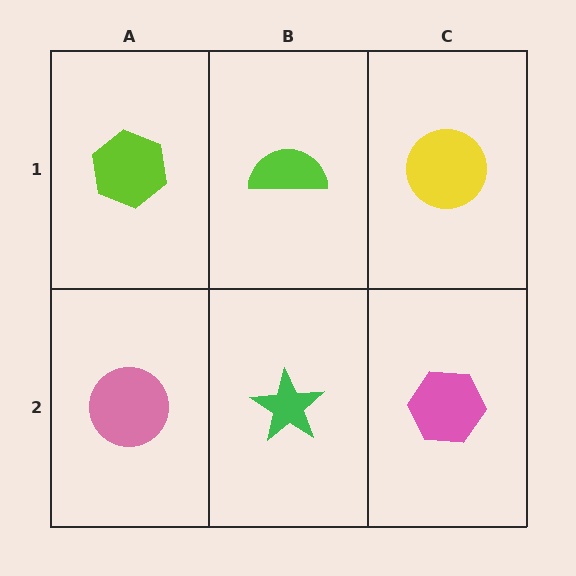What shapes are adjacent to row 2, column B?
A lime semicircle (row 1, column B), a pink circle (row 2, column A), a pink hexagon (row 2, column C).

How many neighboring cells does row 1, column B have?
3.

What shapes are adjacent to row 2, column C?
A yellow circle (row 1, column C), a green star (row 2, column B).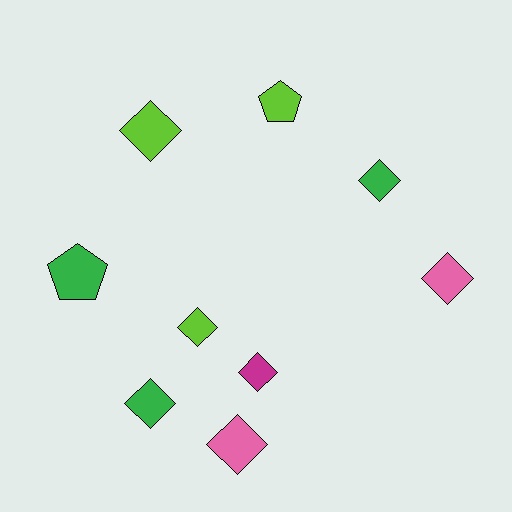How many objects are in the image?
There are 9 objects.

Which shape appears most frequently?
Diamond, with 7 objects.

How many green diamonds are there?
There are 2 green diamonds.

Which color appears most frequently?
Lime, with 3 objects.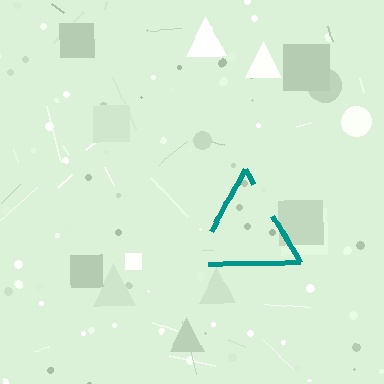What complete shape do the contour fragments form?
The contour fragments form a triangle.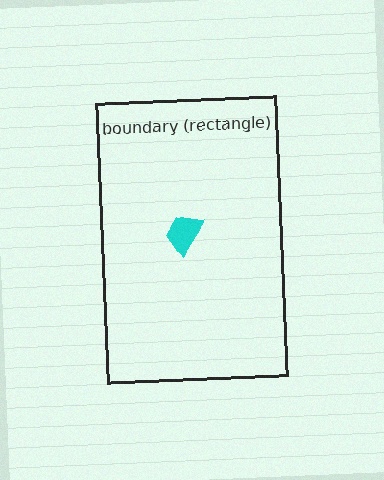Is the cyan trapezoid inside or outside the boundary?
Inside.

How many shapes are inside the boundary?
1 inside, 0 outside.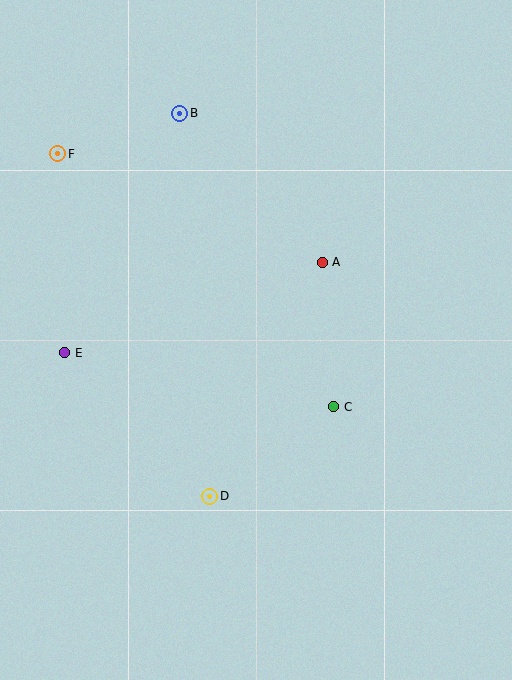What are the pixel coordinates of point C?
Point C is at (334, 407).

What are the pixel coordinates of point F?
Point F is at (58, 154).